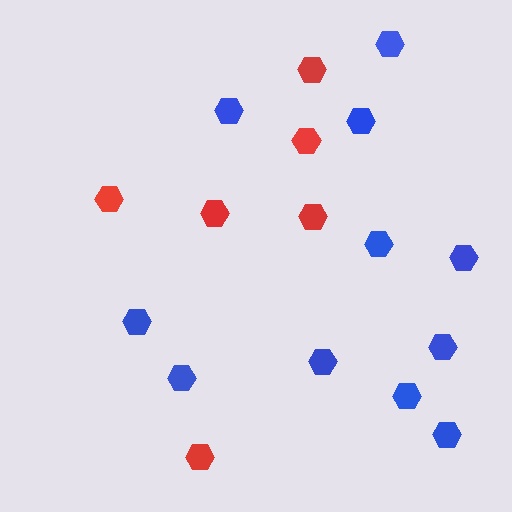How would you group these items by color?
There are 2 groups: one group of red hexagons (6) and one group of blue hexagons (11).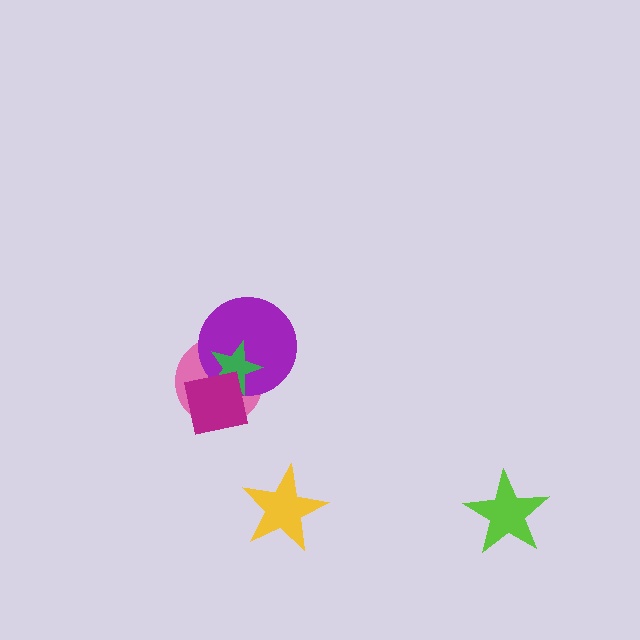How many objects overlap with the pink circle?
3 objects overlap with the pink circle.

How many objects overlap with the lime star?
0 objects overlap with the lime star.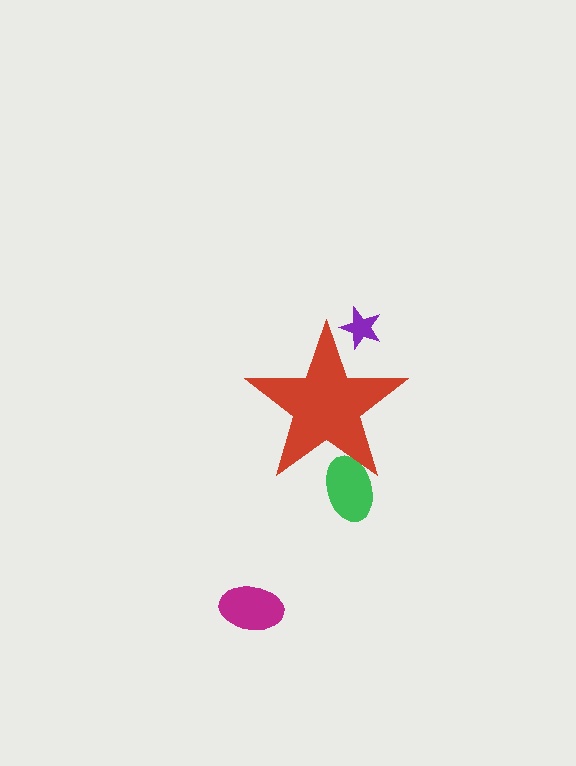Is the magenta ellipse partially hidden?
No, the magenta ellipse is fully visible.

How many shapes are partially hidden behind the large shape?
2 shapes are partially hidden.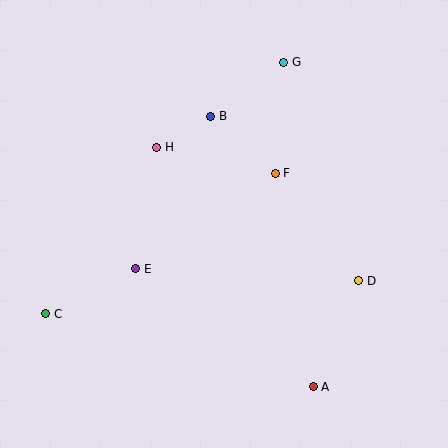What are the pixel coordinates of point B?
Point B is at (211, 116).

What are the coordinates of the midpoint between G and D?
The midpoint between G and D is at (321, 171).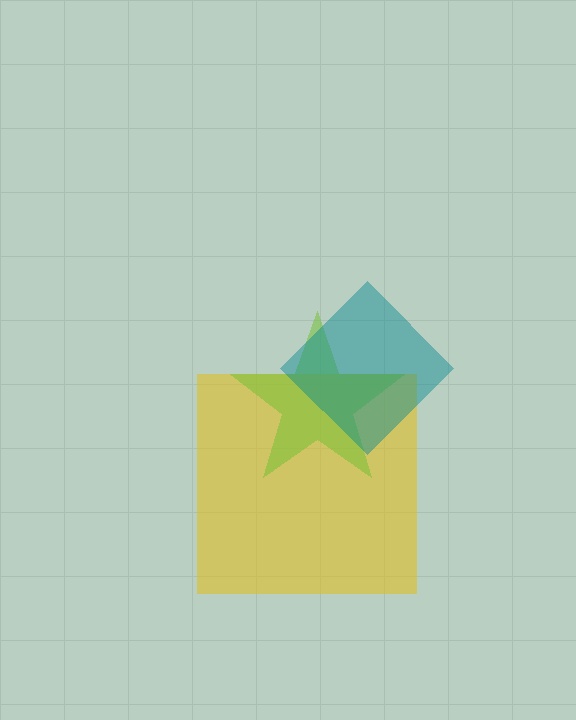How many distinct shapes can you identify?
There are 3 distinct shapes: a yellow square, a lime star, a teal diamond.